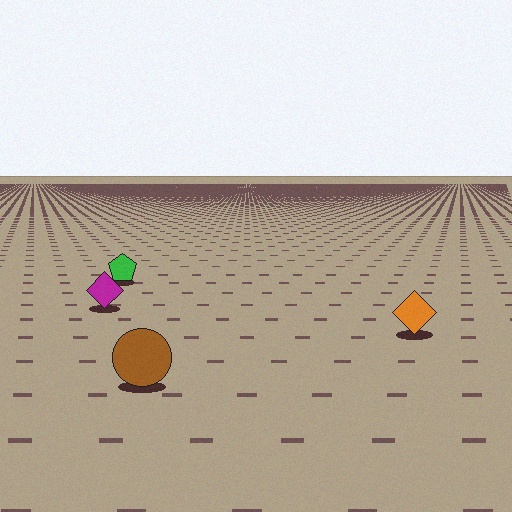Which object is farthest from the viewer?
The green pentagon is farthest from the viewer. It appears smaller and the ground texture around it is denser.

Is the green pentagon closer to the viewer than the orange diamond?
No. The orange diamond is closer — you can tell from the texture gradient: the ground texture is coarser near it.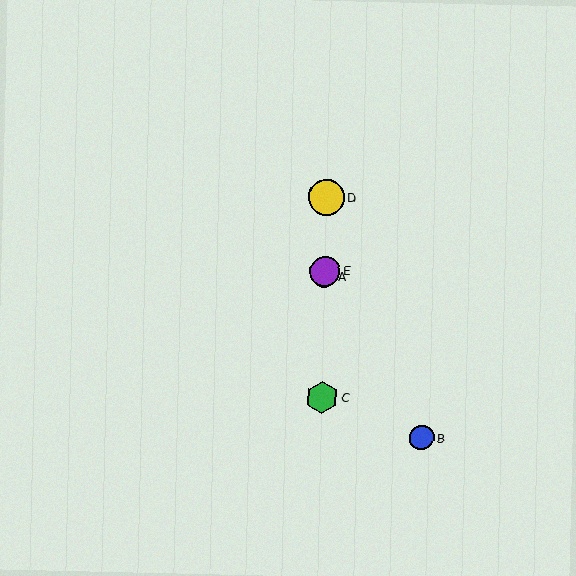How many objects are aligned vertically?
4 objects (A, C, D, E) are aligned vertically.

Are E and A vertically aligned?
Yes, both are at x≈325.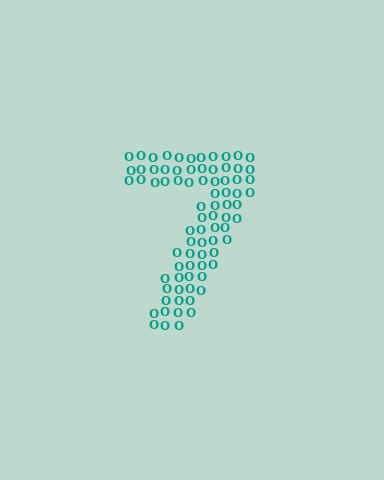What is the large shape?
The large shape is the digit 7.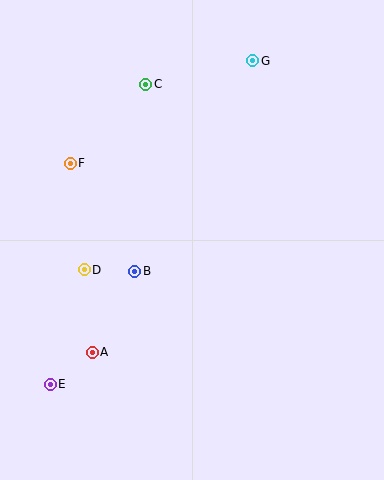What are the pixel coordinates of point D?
Point D is at (84, 270).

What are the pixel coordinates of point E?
Point E is at (50, 384).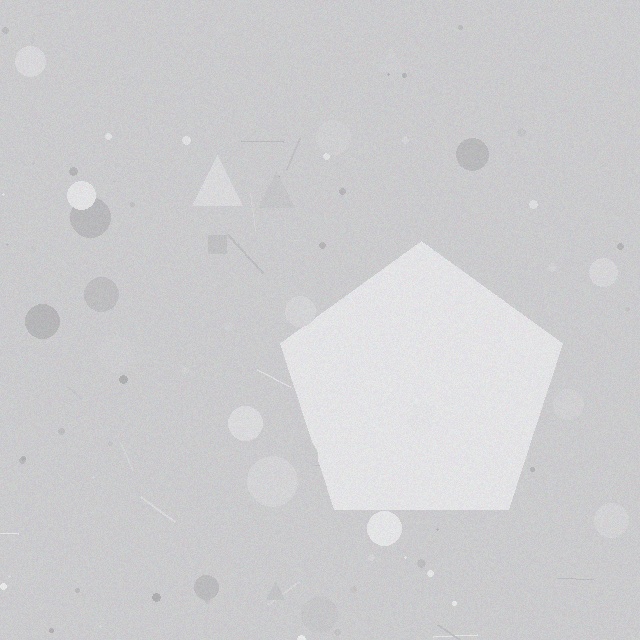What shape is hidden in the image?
A pentagon is hidden in the image.